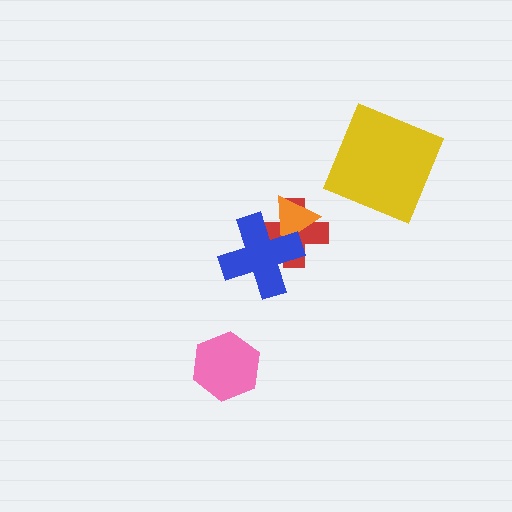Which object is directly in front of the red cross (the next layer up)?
The orange triangle is directly in front of the red cross.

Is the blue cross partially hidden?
No, no other shape covers it.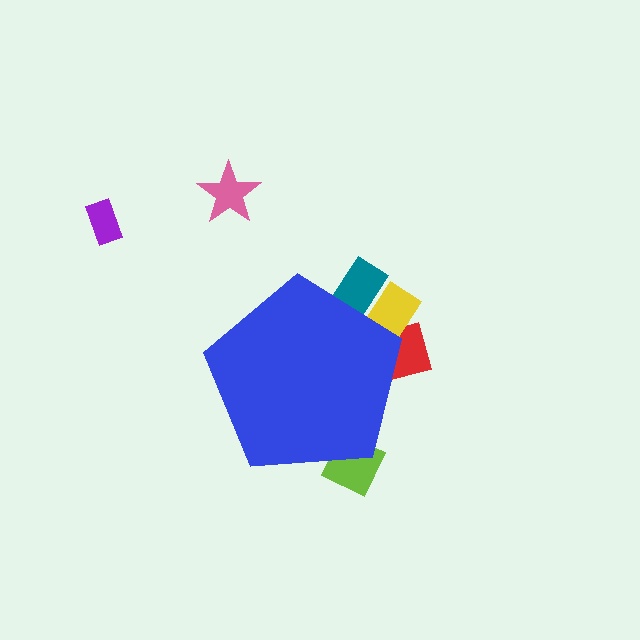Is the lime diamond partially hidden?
Yes, the lime diamond is partially hidden behind the blue pentagon.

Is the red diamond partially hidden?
Yes, the red diamond is partially hidden behind the blue pentagon.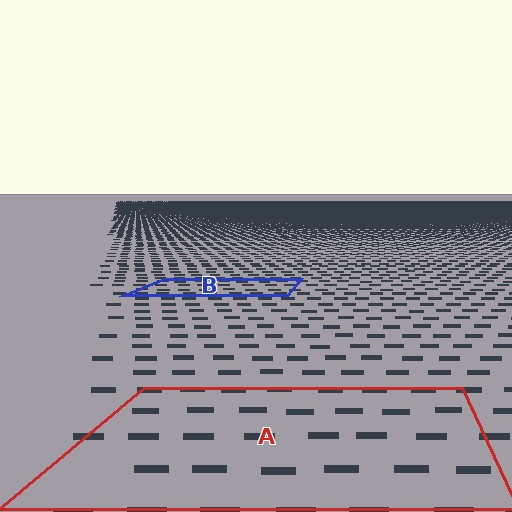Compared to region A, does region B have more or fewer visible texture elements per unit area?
Region B has more texture elements per unit area — they are packed more densely because it is farther away.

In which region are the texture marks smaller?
The texture marks are smaller in region B, because it is farther away.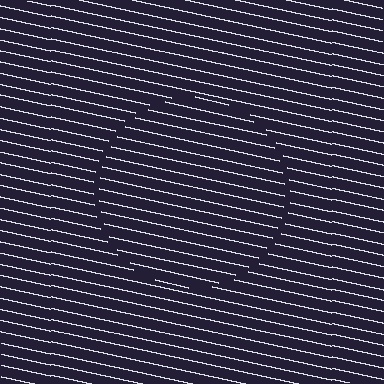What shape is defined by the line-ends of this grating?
An illusory circle. The interior of the shape contains the same grating, shifted by half a period — the contour is defined by the phase discontinuity where line-ends from the inner and outer gratings abut.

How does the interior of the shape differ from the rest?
The interior of the shape contains the same grating, shifted by half a period — the contour is defined by the phase discontinuity where line-ends from the inner and outer gratings abut.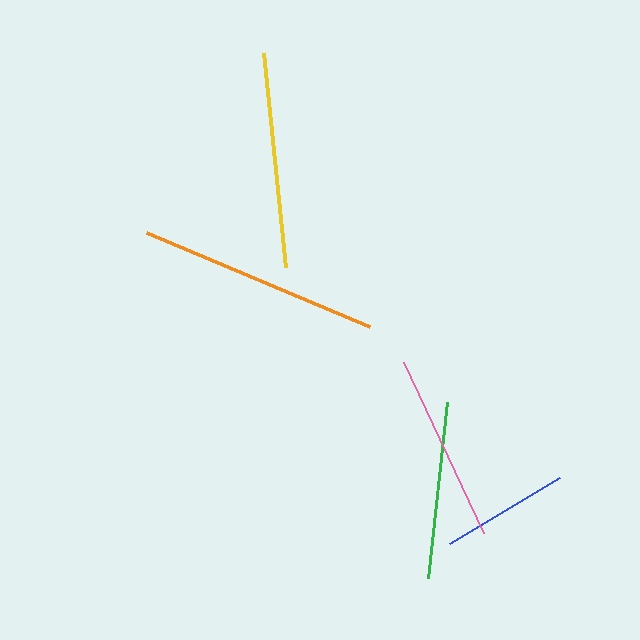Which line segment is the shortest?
The blue line is the shortest at approximately 128 pixels.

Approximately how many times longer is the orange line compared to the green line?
The orange line is approximately 1.4 times the length of the green line.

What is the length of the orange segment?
The orange segment is approximately 242 pixels long.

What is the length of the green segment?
The green segment is approximately 178 pixels long.